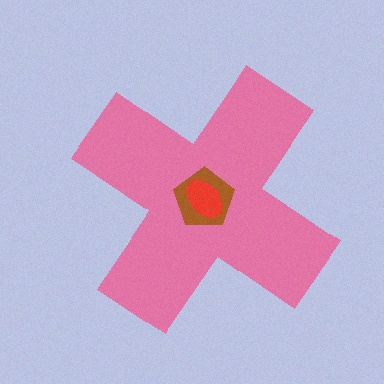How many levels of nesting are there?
3.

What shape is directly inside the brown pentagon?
The red ellipse.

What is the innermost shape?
The red ellipse.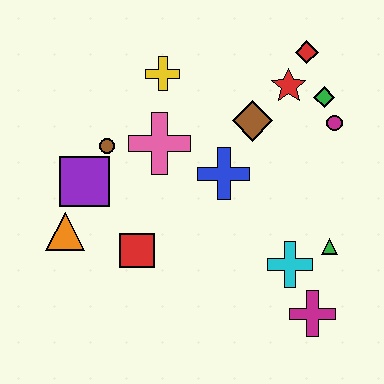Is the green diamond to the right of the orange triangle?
Yes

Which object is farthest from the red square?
The red diamond is farthest from the red square.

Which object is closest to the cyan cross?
The green triangle is closest to the cyan cross.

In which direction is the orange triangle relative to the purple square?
The orange triangle is below the purple square.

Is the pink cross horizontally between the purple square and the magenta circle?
Yes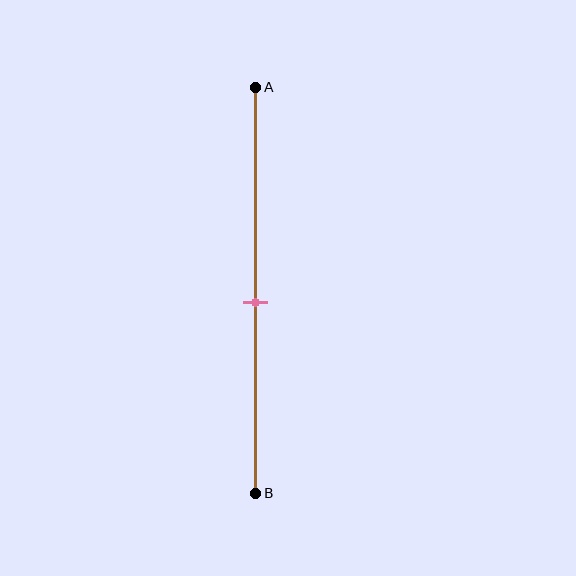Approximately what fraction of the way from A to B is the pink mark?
The pink mark is approximately 55% of the way from A to B.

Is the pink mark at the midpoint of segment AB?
No, the mark is at about 55% from A, not at the 50% midpoint.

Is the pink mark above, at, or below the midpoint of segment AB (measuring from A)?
The pink mark is below the midpoint of segment AB.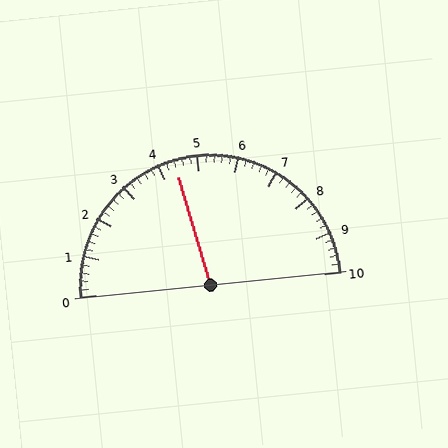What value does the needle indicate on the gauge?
The needle indicates approximately 4.4.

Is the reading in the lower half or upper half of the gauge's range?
The reading is in the lower half of the range (0 to 10).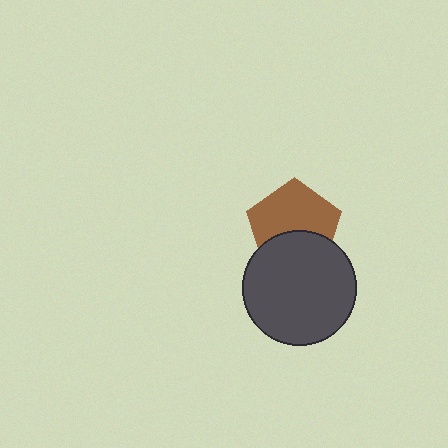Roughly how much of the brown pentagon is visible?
About half of it is visible (roughly 62%).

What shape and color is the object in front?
The object in front is a dark gray circle.